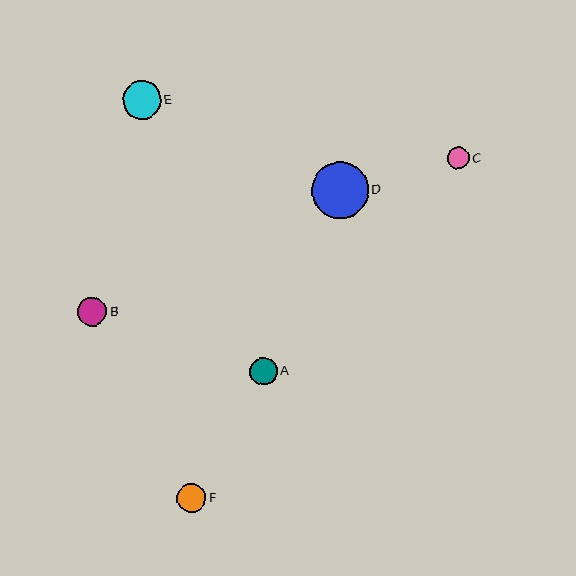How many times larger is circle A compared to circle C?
Circle A is approximately 1.3 times the size of circle C.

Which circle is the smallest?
Circle C is the smallest with a size of approximately 22 pixels.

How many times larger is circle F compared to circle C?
Circle F is approximately 1.4 times the size of circle C.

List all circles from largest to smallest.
From largest to smallest: D, E, F, B, A, C.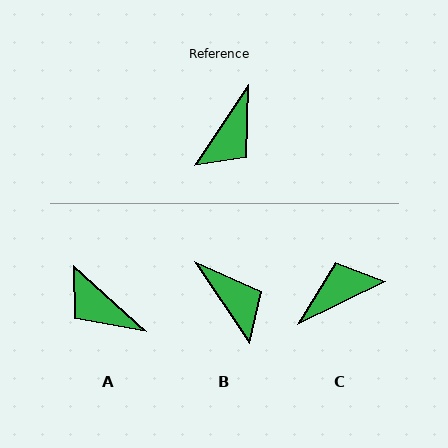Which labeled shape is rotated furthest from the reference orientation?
C, about 150 degrees away.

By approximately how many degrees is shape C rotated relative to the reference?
Approximately 150 degrees counter-clockwise.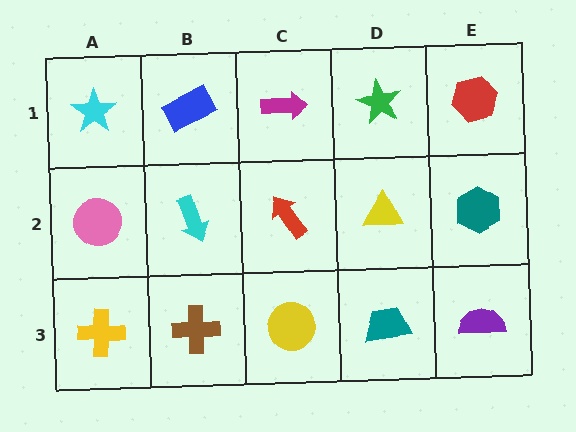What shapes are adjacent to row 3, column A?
A pink circle (row 2, column A), a brown cross (row 3, column B).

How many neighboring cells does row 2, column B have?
4.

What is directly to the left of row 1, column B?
A cyan star.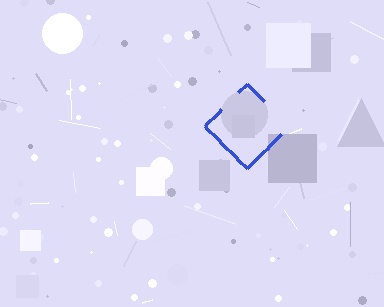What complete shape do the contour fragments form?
The contour fragments form a diamond.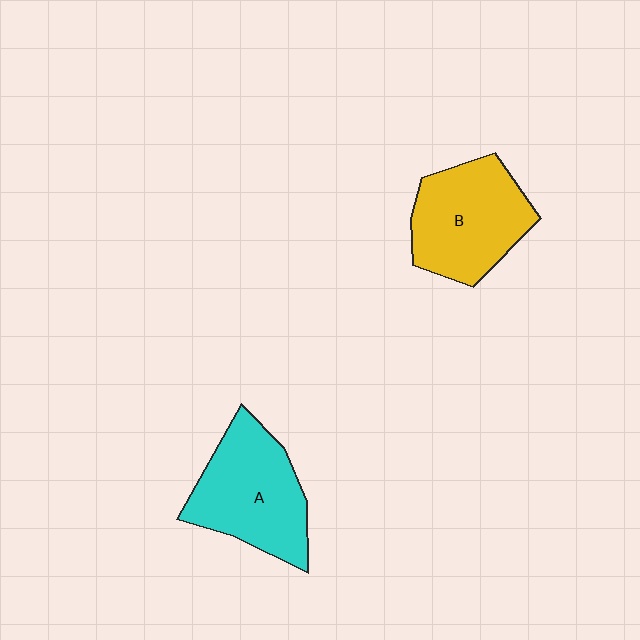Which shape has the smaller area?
Shape B (yellow).